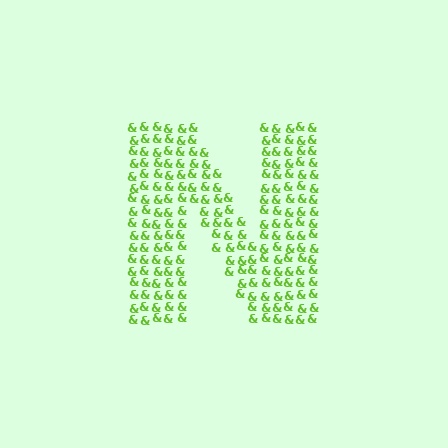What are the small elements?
The small elements are ampersands.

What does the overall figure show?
The overall figure shows the letter N.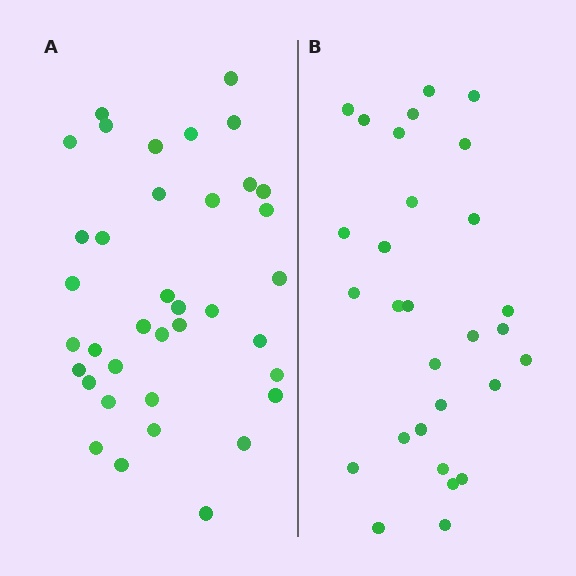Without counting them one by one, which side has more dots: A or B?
Region A (the left region) has more dots.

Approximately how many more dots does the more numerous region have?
Region A has roughly 8 or so more dots than region B.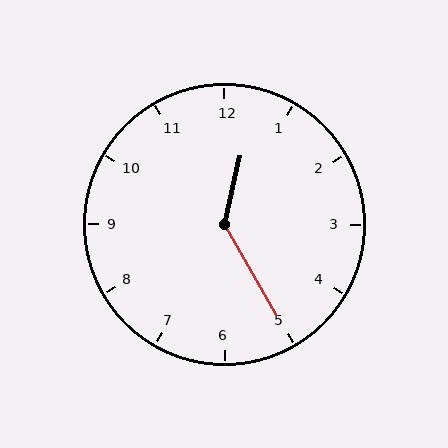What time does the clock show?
12:25.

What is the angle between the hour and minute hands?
Approximately 138 degrees.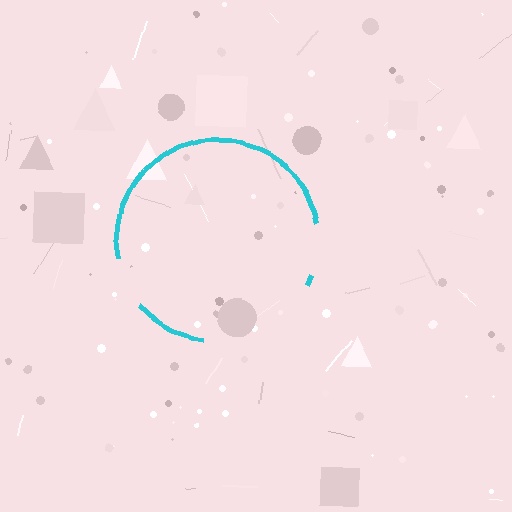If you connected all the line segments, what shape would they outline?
They would outline a circle.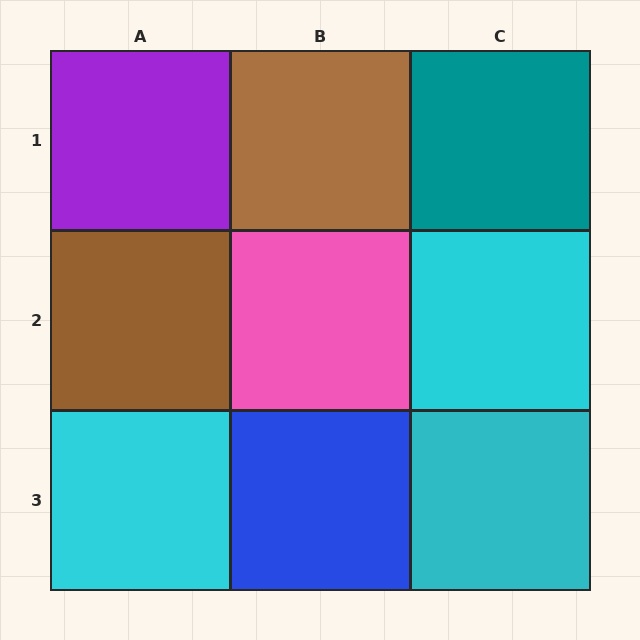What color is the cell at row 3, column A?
Cyan.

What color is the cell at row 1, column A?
Purple.